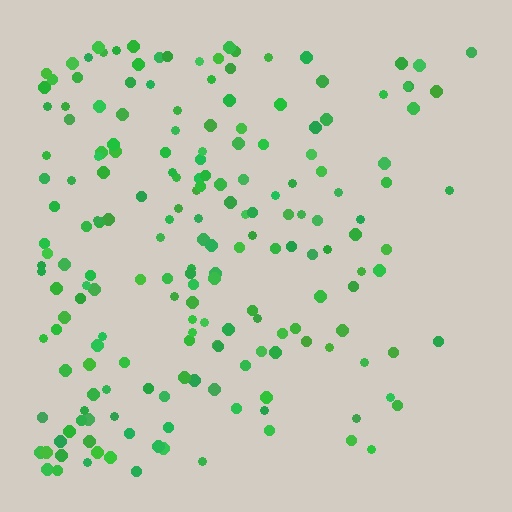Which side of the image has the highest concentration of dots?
The left.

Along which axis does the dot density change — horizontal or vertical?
Horizontal.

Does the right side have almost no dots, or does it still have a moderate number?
Still a moderate number, just noticeably fewer than the left.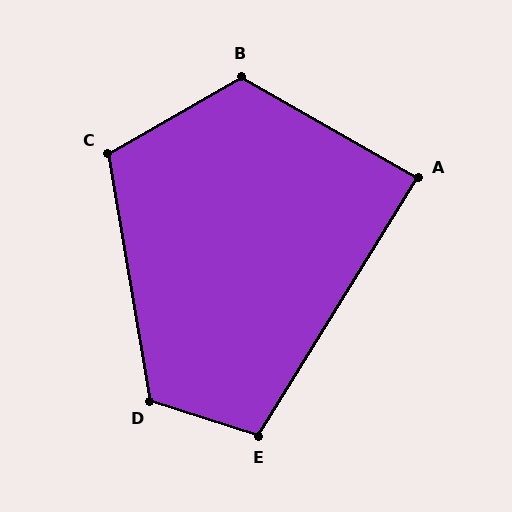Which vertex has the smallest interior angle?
A, at approximately 88 degrees.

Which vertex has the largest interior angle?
B, at approximately 120 degrees.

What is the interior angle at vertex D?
Approximately 117 degrees (obtuse).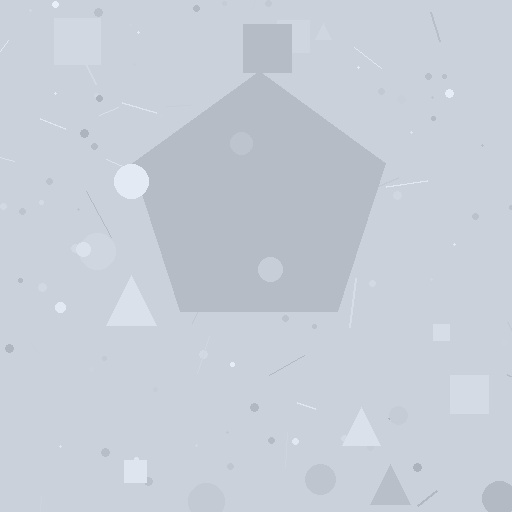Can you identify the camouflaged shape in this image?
The camouflaged shape is a pentagon.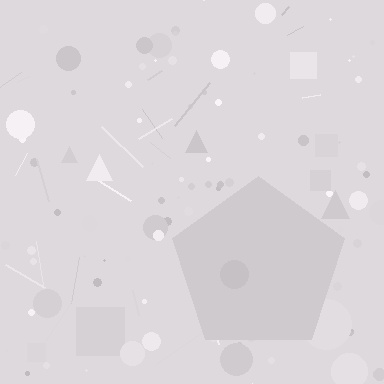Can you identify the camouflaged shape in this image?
The camouflaged shape is a pentagon.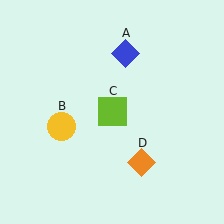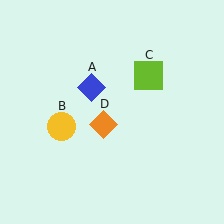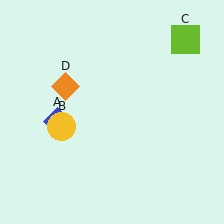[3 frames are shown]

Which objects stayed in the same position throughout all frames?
Yellow circle (object B) remained stationary.